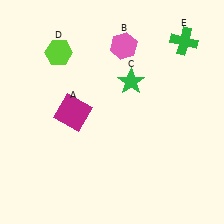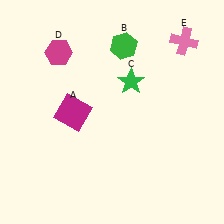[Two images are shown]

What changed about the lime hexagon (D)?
In Image 1, D is lime. In Image 2, it changed to magenta.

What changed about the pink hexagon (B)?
In Image 1, B is pink. In Image 2, it changed to green.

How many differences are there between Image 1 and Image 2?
There are 3 differences between the two images.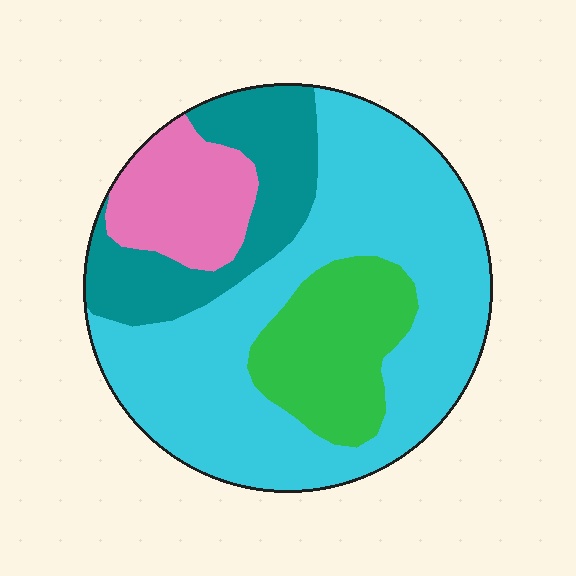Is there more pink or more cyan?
Cyan.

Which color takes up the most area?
Cyan, at roughly 55%.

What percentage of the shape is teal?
Teal takes up about one sixth (1/6) of the shape.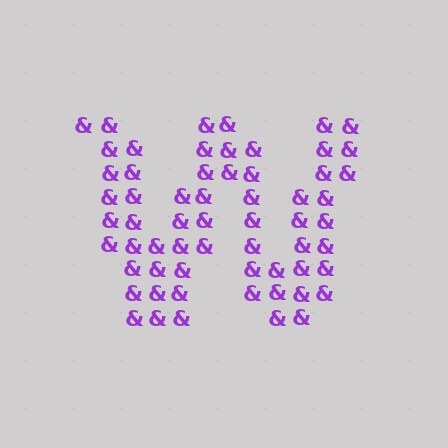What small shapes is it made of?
It is made of small ampersands.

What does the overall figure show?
The overall figure shows the letter W.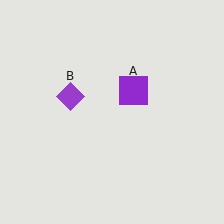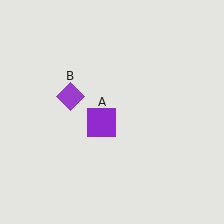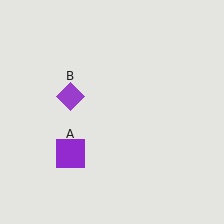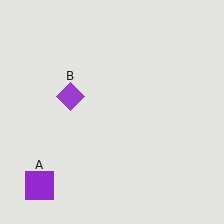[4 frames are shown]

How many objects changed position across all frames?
1 object changed position: purple square (object A).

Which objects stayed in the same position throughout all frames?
Purple diamond (object B) remained stationary.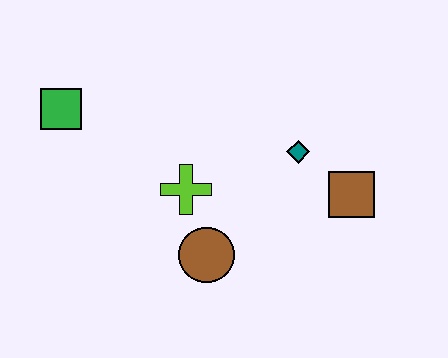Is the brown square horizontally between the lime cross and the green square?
No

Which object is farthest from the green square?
The brown square is farthest from the green square.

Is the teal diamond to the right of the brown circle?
Yes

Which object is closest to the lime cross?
The brown circle is closest to the lime cross.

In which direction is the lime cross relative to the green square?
The lime cross is to the right of the green square.